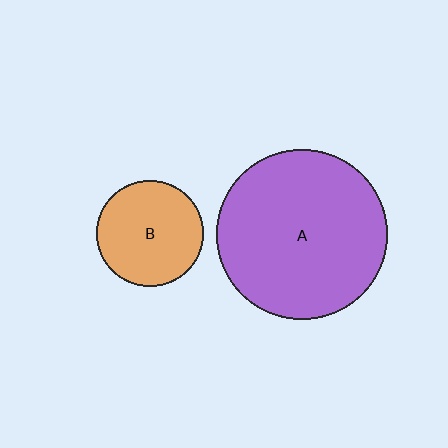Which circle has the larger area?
Circle A (purple).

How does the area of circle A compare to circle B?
Approximately 2.6 times.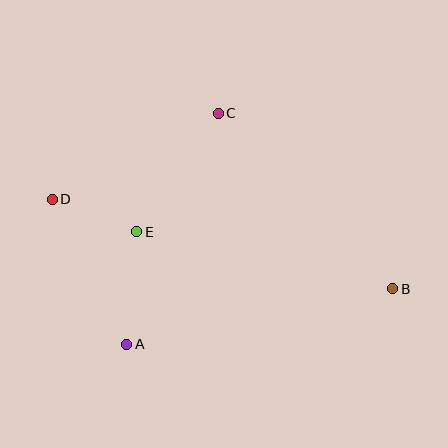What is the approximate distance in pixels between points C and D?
The distance between C and D is approximately 187 pixels.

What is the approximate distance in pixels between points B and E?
The distance between B and E is approximately 262 pixels.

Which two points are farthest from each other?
Points B and D are farthest from each other.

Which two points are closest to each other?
Points D and E are closest to each other.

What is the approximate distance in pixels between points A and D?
The distance between A and D is approximately 163 pixels.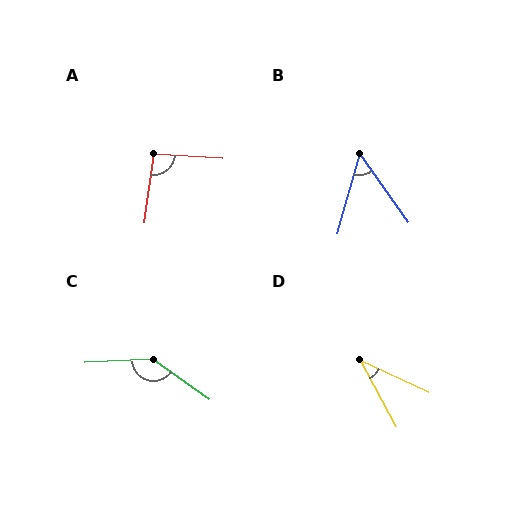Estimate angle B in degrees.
Approximately 51 degrees.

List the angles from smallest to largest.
D (37°), B (51°), A (94°), C (142°).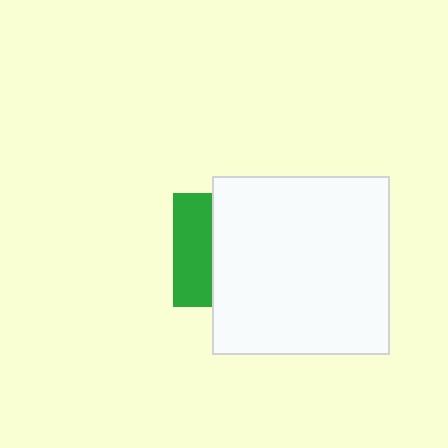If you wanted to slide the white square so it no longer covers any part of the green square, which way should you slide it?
Slide it right — that is the most direct way to separate the two shapes.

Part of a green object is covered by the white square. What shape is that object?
It is a square.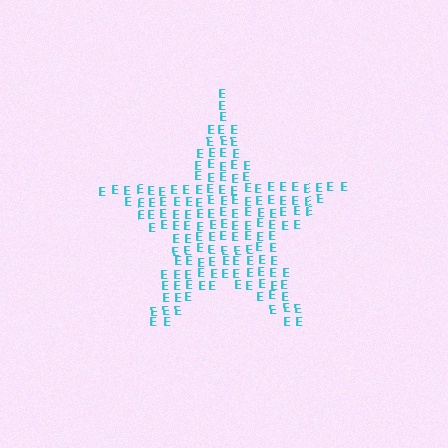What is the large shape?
The large shape is a star.